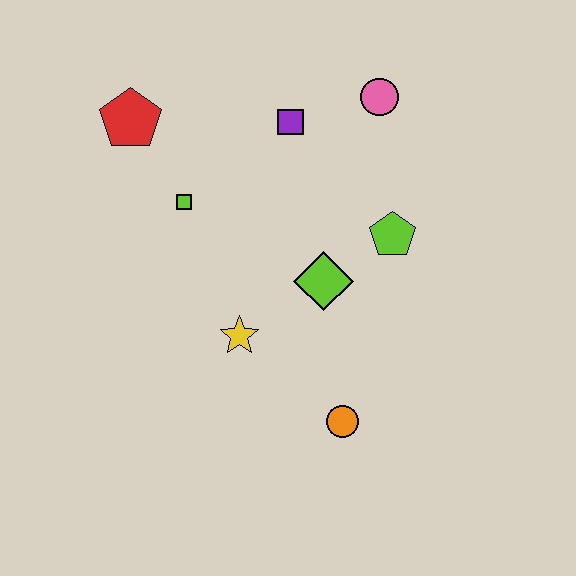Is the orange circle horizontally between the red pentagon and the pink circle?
Yes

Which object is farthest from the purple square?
The orange circle is farthest from the purple square.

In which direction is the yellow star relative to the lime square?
The yellow star is below the lime square.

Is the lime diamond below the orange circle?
No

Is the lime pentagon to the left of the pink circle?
No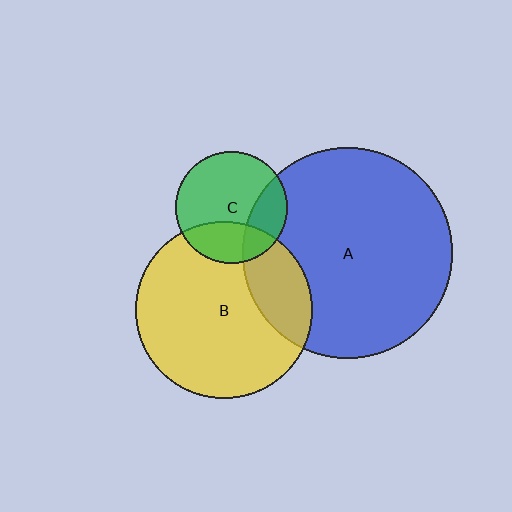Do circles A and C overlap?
Yes.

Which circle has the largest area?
Circle A (blue).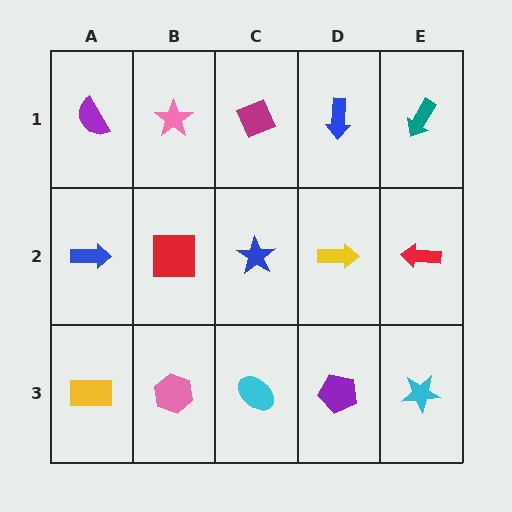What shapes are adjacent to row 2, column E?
A teal arrow (row 1, column E), a cyan star (row 3, column E), a yellow arrow (row 2, column D).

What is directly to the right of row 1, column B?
A magenta diamond.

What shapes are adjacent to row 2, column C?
A magenta diamond (row 1, column C), a cyan ellipse (row 3, column C), a red square (row 2, column B), a yellow arrow (row 2, column D).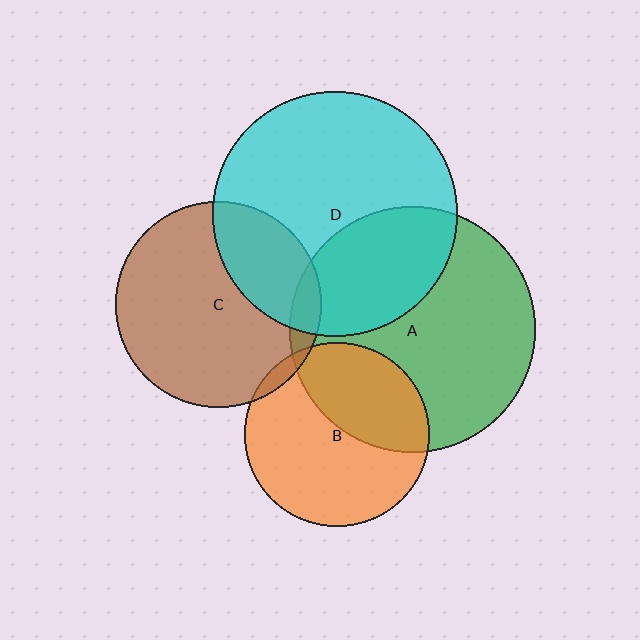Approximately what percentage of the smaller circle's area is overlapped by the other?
Approximately 25%.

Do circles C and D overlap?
Yes.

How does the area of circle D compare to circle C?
Approximately 1.4 times.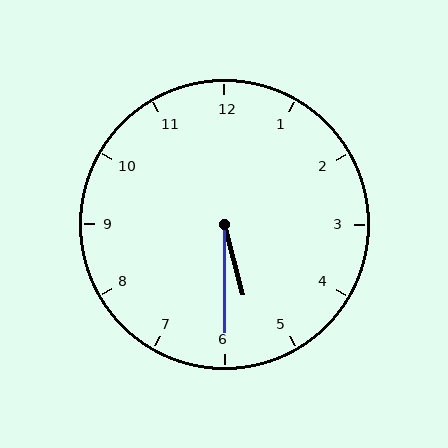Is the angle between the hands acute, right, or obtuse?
It is acute.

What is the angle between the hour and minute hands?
Approximately 15 degrees.